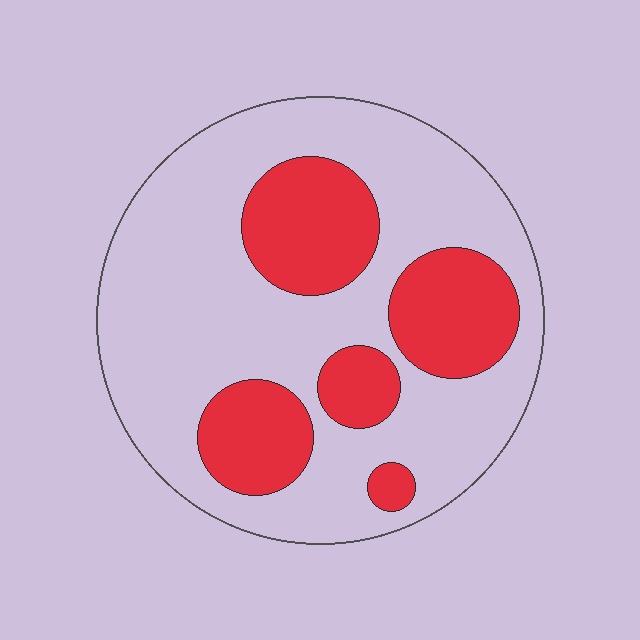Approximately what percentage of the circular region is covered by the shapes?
Approximately 30%.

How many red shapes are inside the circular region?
5.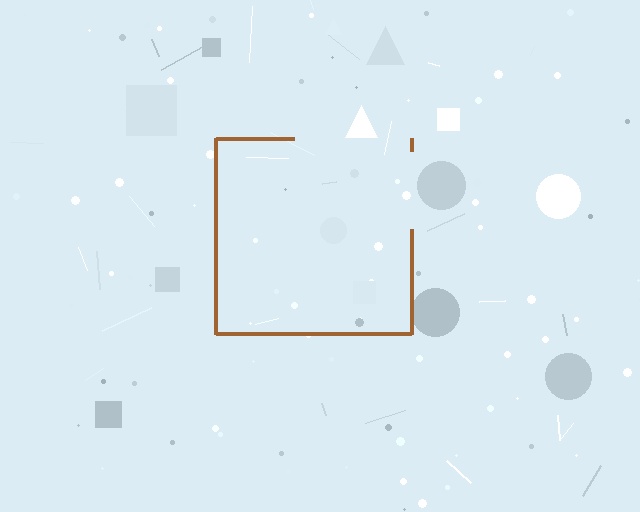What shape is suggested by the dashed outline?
The dashed outline suggests a square.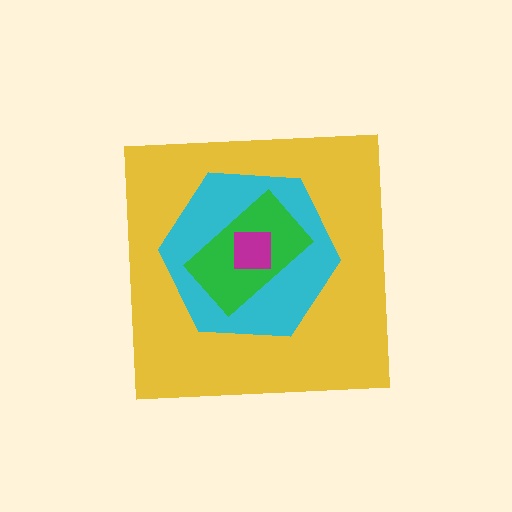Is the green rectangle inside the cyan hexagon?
Yes.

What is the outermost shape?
The yellow square.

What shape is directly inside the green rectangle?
The magenta square.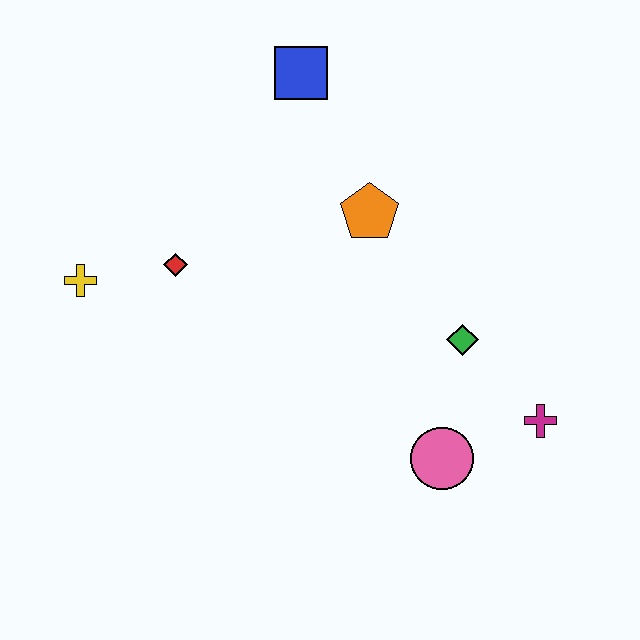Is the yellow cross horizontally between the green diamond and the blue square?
No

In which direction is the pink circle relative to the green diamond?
The pink circle is below the green diamond.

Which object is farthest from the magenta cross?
The yellow cross is farthest from the magenta cross.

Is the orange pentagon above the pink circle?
Yes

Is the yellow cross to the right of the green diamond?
No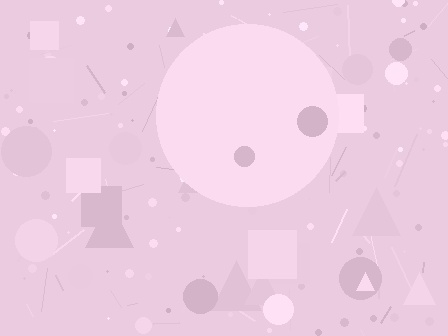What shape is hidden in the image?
A circle is hidden in the image.